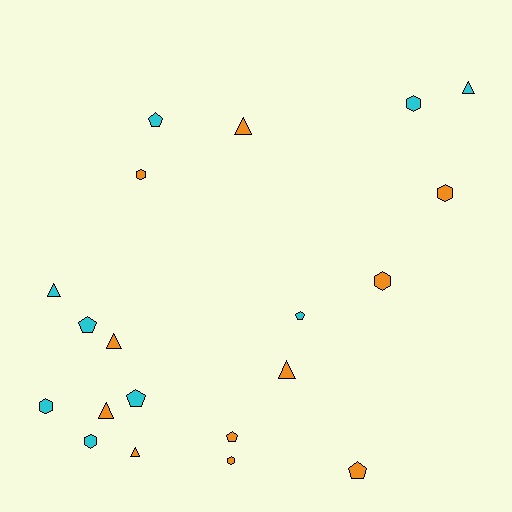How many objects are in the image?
There are 20 objects.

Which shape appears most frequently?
Hexagon, with 7 objects.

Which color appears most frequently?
Orange, with 11 objects.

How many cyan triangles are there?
There are 2 cyan triangles.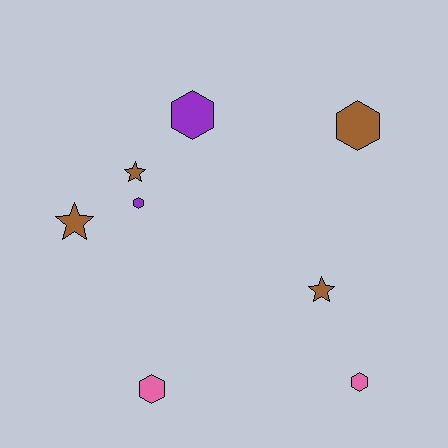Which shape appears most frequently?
Hexagon, with 5 objects.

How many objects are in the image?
There are 8 objects.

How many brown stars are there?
There are 3 brown stars.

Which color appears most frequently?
Brown, with 4 objects.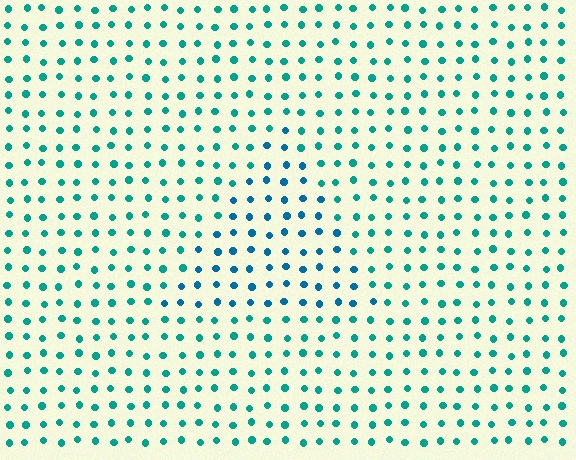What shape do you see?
I see a triangle.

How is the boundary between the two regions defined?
The boundary is defined purely by a slight shift in hue (about 28 degrees). Spacing, size, and orientation are identical on both sides.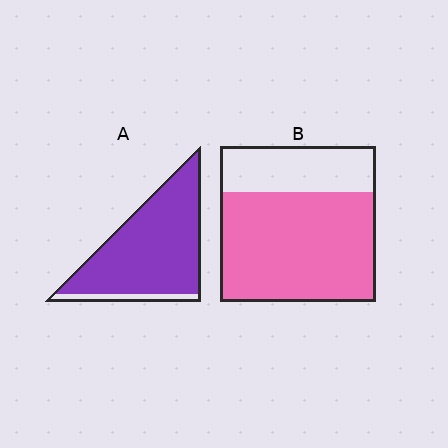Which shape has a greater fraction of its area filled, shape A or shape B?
Shape A.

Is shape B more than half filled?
Yes.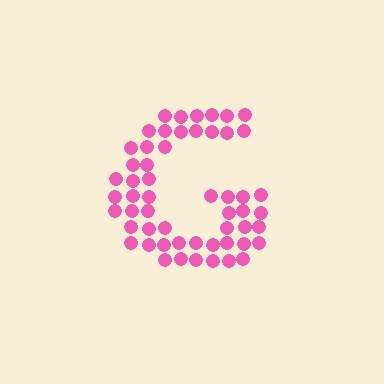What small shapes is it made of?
It is made of small circles.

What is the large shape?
The large shape is the letter G.